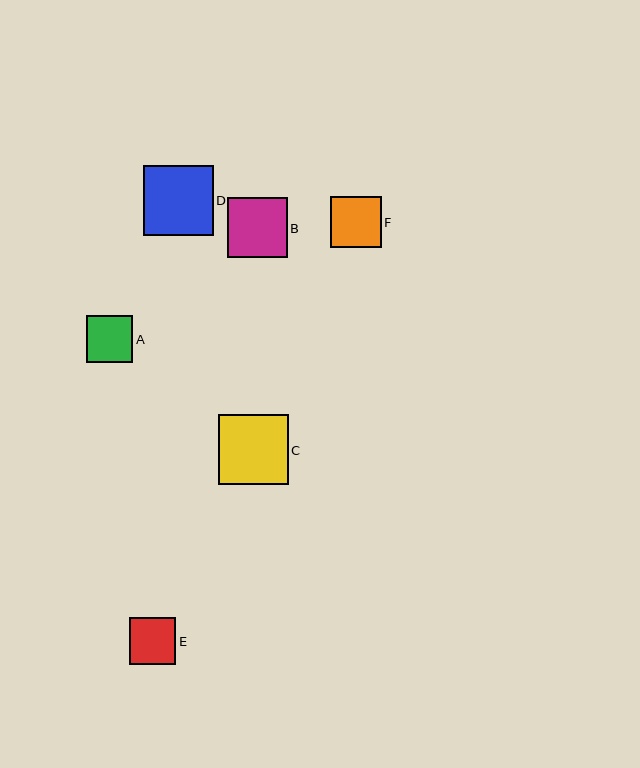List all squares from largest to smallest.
From largest to smallest: C, D, B, F, A, E.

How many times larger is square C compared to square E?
Square C is approximately 1.5 times the size of square E.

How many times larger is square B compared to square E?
Square B is approximately 1.3 times the size of square E.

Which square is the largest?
Square C is the largest with a size of approximately 70 pixels.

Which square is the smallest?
Square E is the smallest with a size of approximately 47 pixels.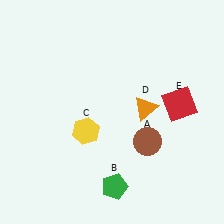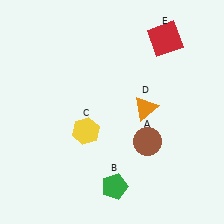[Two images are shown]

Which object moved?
The red square (E) moved up.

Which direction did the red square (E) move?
The red square (E) moved up.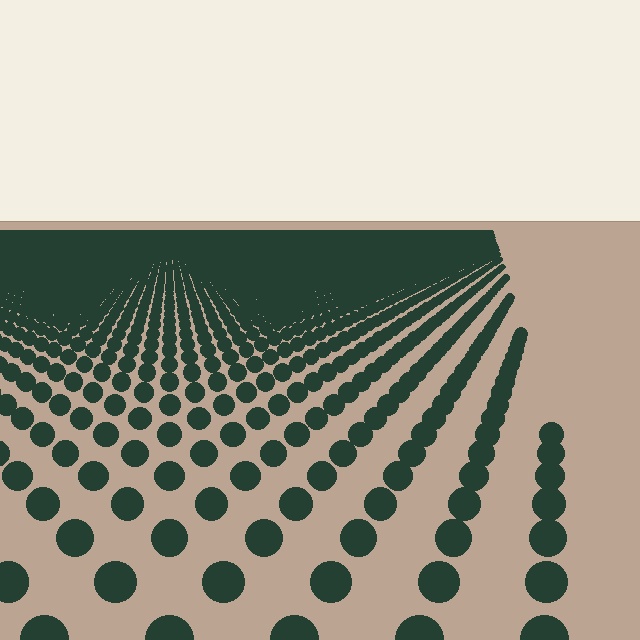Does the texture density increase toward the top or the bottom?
Density increases toward the top.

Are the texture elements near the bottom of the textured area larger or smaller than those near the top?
Larger. Near the bottom, elements are closer to the viewer and appear at a bigger on-screen size.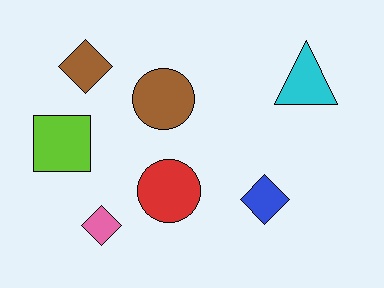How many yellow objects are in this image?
There are no yellow objects.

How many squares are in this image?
There is 1 square.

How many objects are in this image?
There are 7 objects.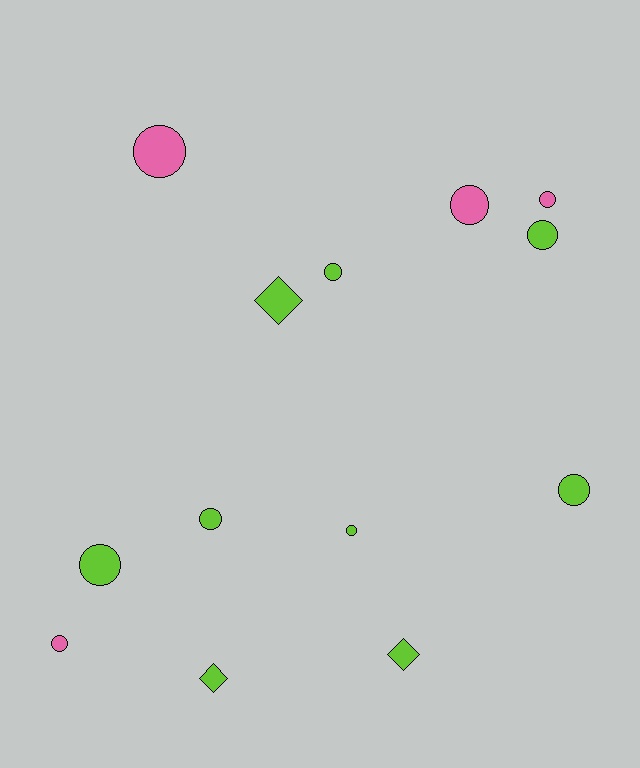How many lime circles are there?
There are 6 lime circles.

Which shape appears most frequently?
Circle, with 10 objects.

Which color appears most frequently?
Lime, with 9 objects.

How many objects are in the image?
There are 13 objects.